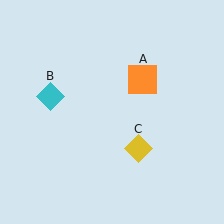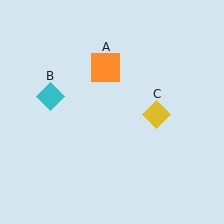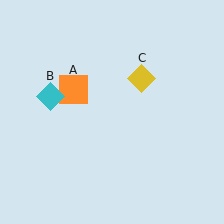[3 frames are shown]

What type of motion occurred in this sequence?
The orange square (object A), yellow diamond (object C) rotated counterclockwise around the center of the scene.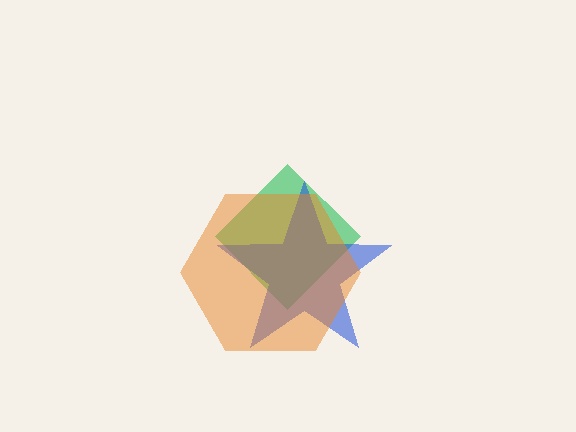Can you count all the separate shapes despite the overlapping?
Yes, there are 3 separate shapes.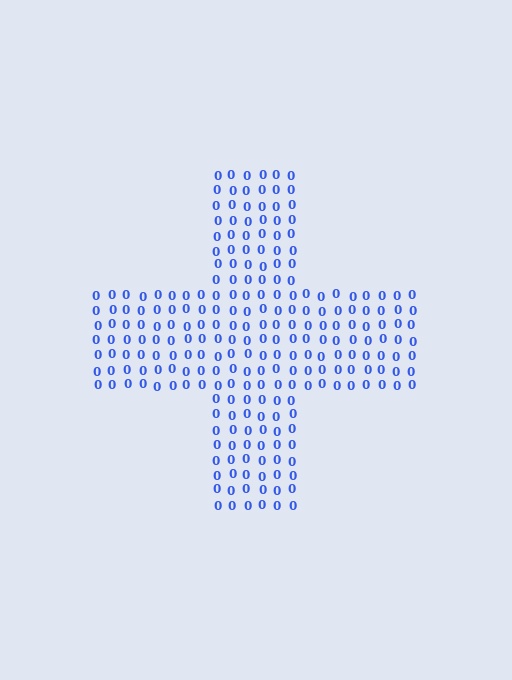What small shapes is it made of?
It is made of small digit 0's.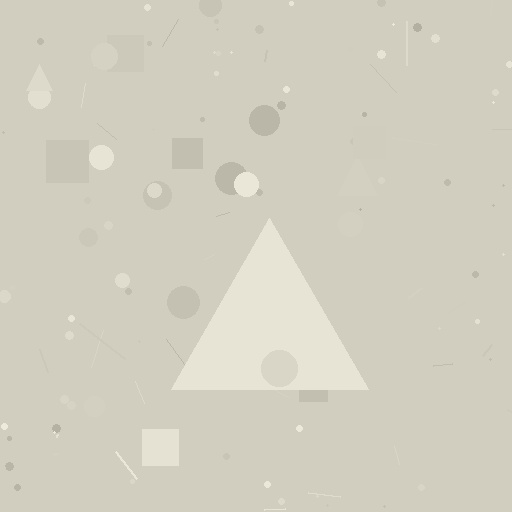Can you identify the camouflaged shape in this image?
The camouflaged shape is a triangle.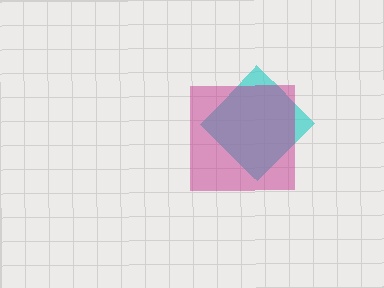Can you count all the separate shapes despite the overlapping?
Yes, there are 2 separate shapes.